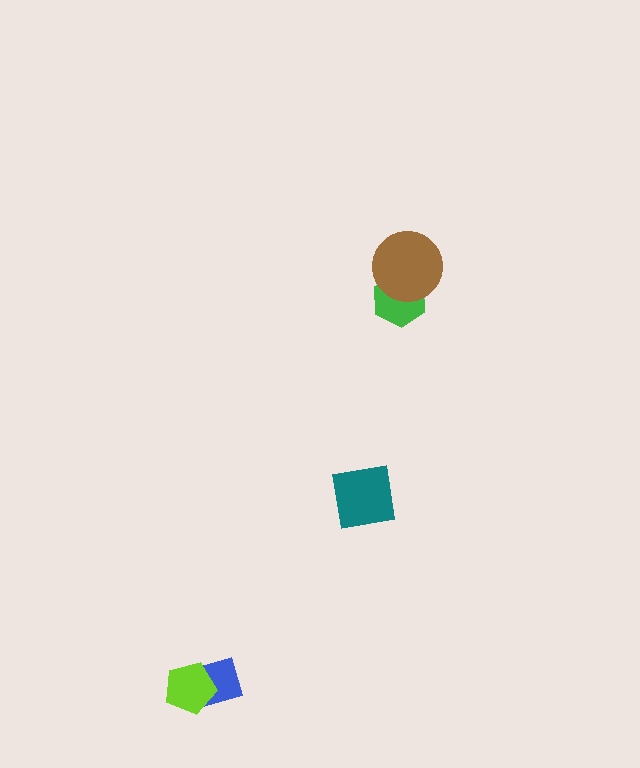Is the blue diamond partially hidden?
Yes, it is partially covered by another shape.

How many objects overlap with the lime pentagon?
1 object overlaps with the lime pentagon.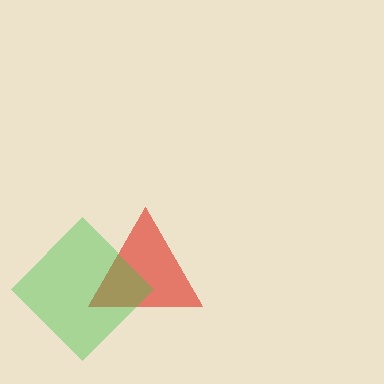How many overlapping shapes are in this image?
There are 2 overlapping shapes in the image.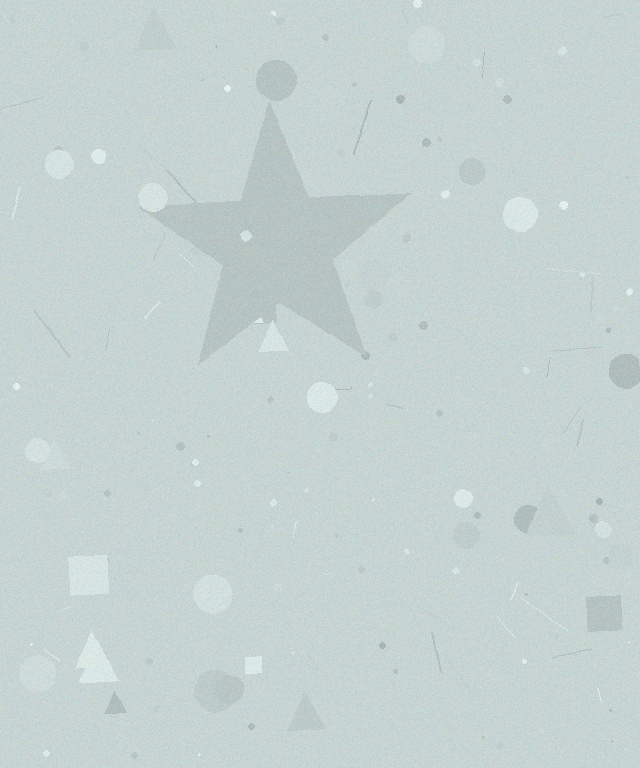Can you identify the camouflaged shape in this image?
The camouflaged shape is a star.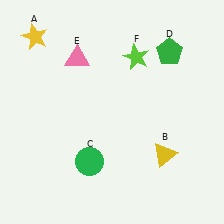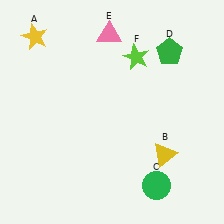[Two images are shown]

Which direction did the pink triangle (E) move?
The pink triangle (E) moved right.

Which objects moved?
The objects that moved are: the green circle (C), the pink triangle (E).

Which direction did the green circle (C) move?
The green circle (C) moved right.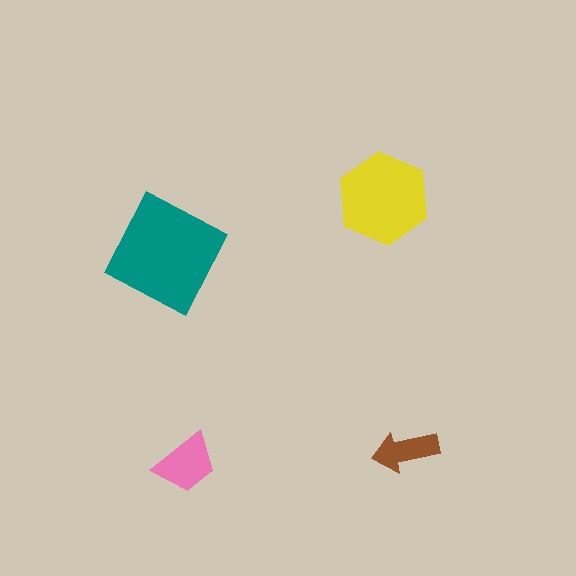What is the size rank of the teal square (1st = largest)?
1st.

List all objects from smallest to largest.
The brown arrow, the pink trapezoid, the yellow hexagon, the teal square.